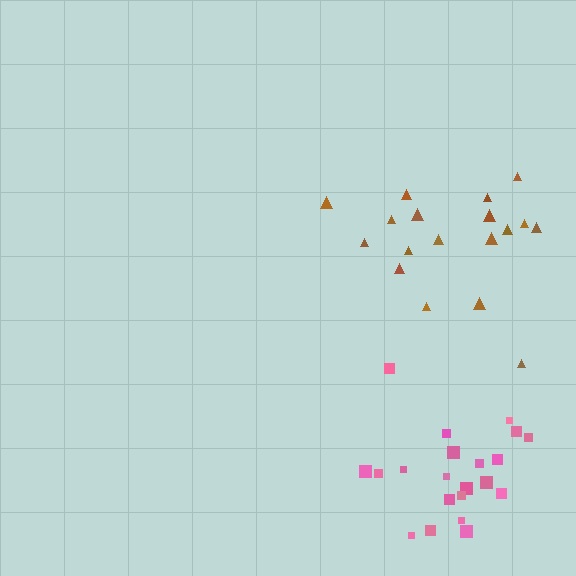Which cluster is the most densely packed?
Pink.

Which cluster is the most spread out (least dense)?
Brown.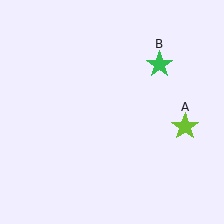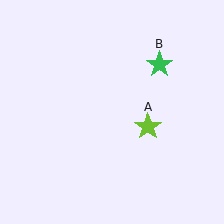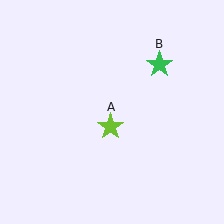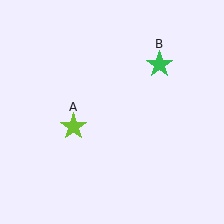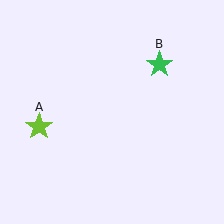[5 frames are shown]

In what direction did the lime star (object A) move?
The lime star (object A) moved left.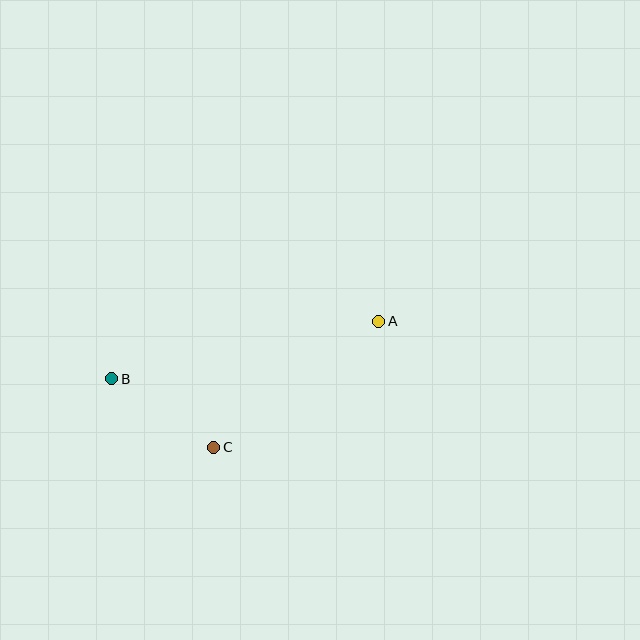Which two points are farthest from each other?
Points A and B are farthest from each other.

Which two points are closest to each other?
Points B and C are closest to each other.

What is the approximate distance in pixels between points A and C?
The distance between A and C is approximately 208 pixels.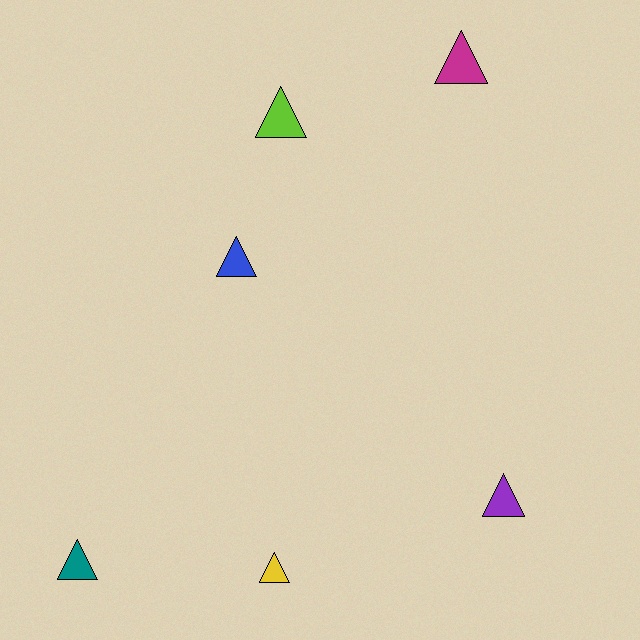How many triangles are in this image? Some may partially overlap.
There are 6 triangles.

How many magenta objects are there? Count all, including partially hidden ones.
There is 1 magenta object.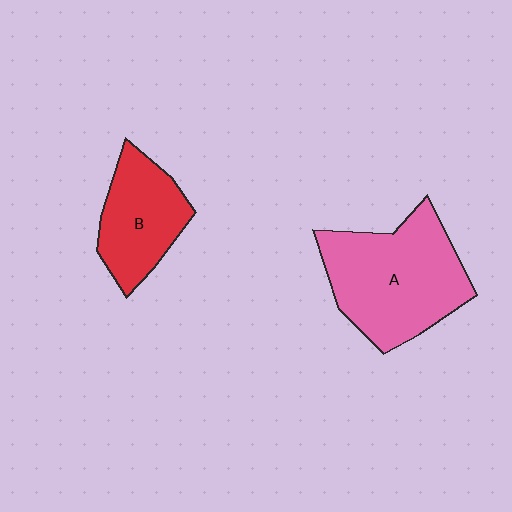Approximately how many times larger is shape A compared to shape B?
Approximately 1.6 times.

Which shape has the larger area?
Shape A (pink).